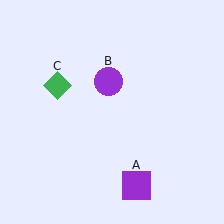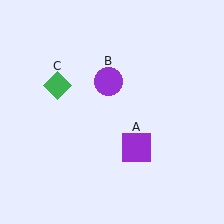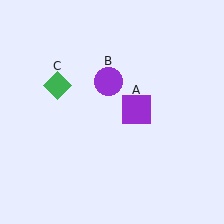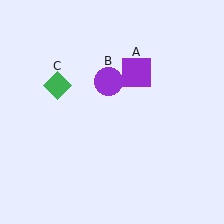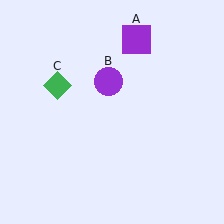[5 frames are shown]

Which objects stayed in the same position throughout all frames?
Purple circle (object B) and green diamond (object C) remained stationary.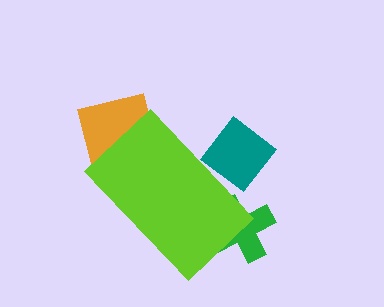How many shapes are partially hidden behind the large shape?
3 shapes are partially hidden.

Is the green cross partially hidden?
Yes, the green cross is partially hidden behind the lime rectangle.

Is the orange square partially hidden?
Yes, the orange square is partially hidden behind the lime rectangle.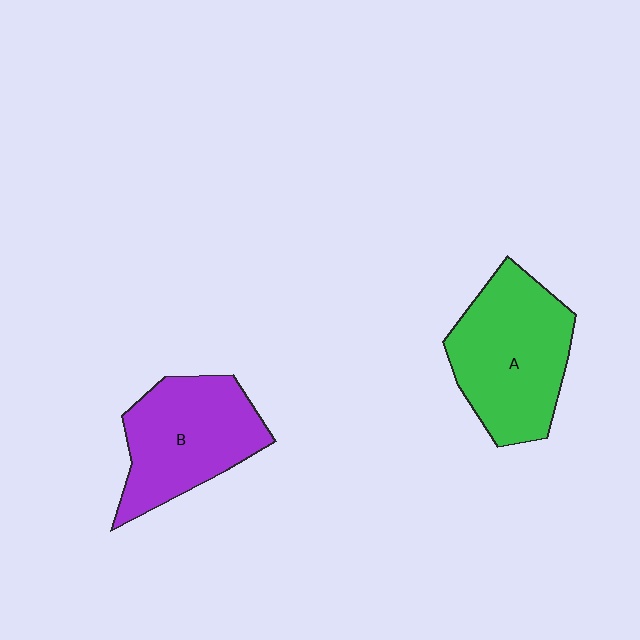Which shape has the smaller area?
Shape B (purple).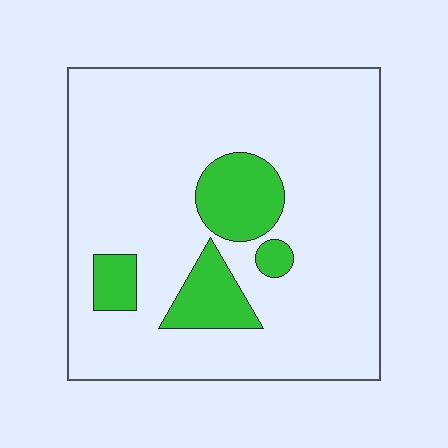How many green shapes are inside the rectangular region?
4.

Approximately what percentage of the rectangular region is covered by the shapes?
Approximately 15%.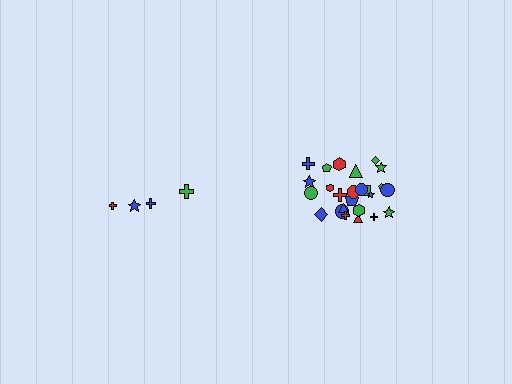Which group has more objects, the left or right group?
The right group.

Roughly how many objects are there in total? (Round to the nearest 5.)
Roughly 30 objects in total.